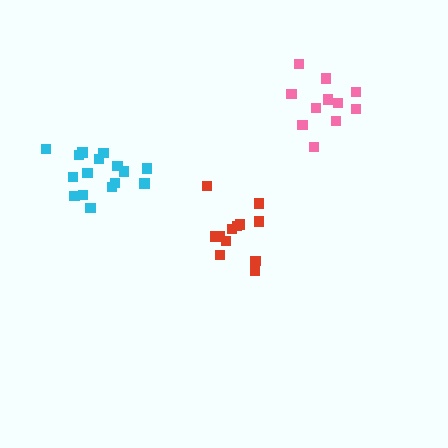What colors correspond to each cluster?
The clusters are colored: red, cyan, pink.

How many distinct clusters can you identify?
There are 3 distinct clusters.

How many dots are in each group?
Group 1: 12 dots, Group 2: 16 dots, Group 3: 11 dots (39 total).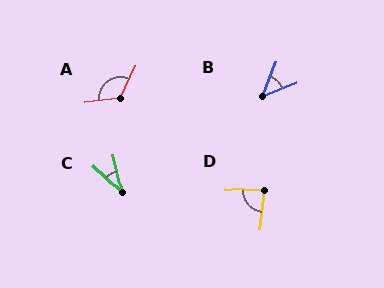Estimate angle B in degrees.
Approximately 48 degrees.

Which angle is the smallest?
C, at approximately 35 degrees.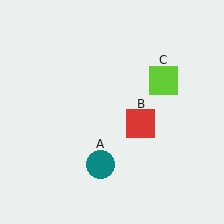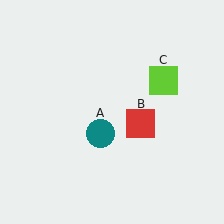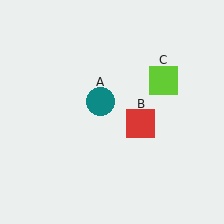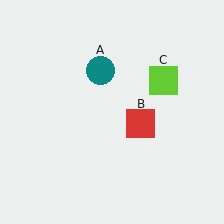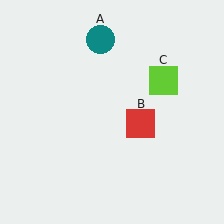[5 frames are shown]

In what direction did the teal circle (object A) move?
The teal circle (object A) moved up.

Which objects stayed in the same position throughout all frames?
Red square (object B) and lime square (object C) remained stationary.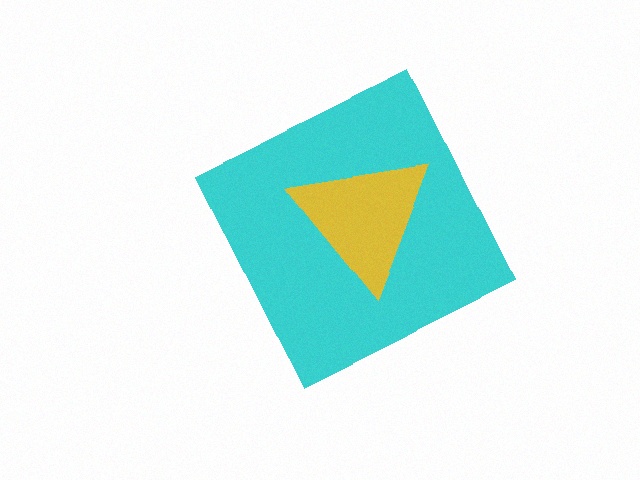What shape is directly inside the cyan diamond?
The yellow triangle.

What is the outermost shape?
The cyan diamond.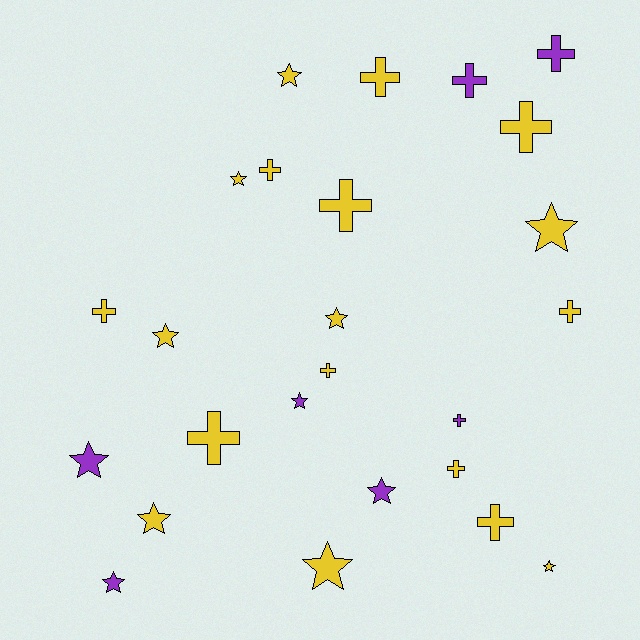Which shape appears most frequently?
Cross, with 13 objects.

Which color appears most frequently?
Yellow, with 18 objects.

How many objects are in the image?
There are 25 objects.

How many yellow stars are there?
There are 8 yellow stars.